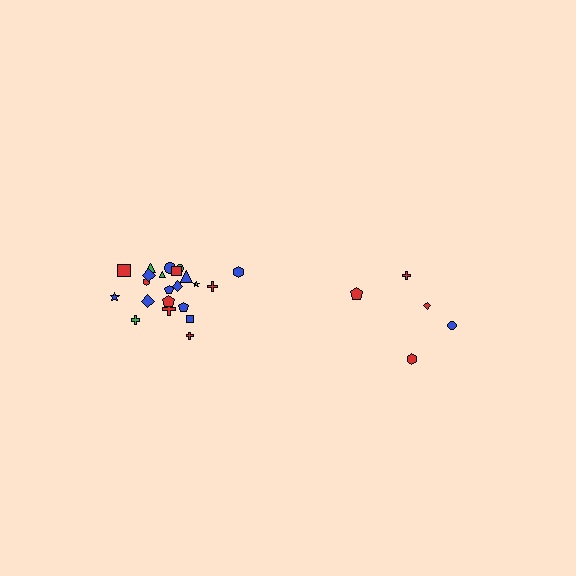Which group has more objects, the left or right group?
The left group.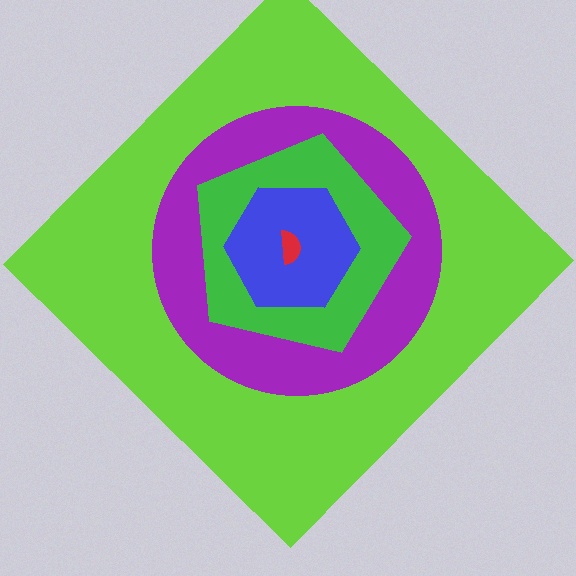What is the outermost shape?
The lime diamond.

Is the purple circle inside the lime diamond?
Yes.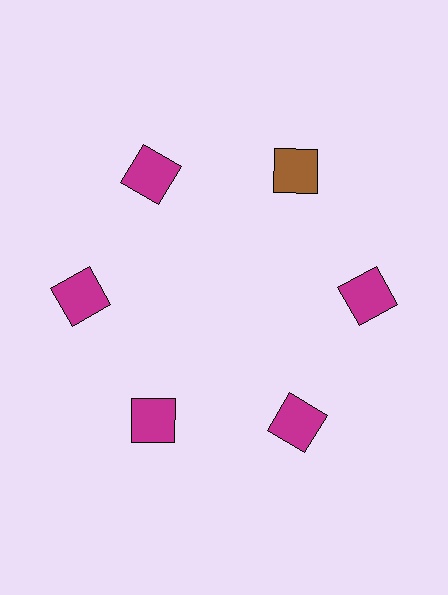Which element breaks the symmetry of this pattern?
The brown square at roughly the 1 o'clock position breaks the symmetry. All other shapes are magenta squares.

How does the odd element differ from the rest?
It has a different color: brown instead of magenta.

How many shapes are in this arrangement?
There are 6 shapes arranged in a ring pattern.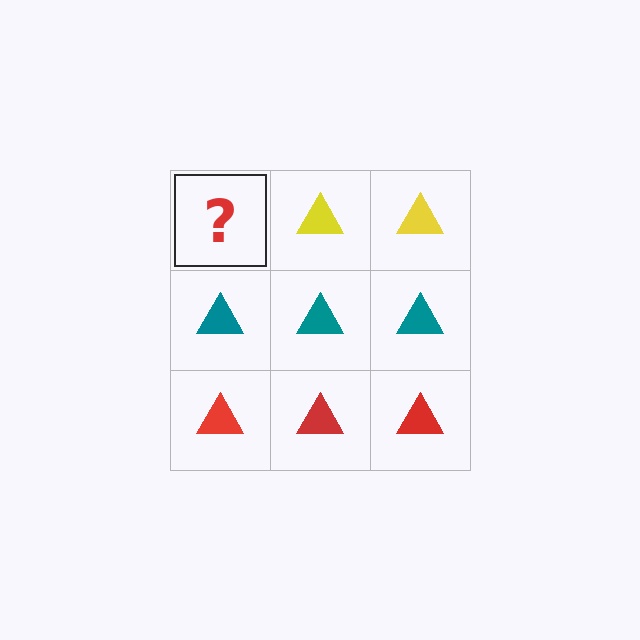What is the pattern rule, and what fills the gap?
The rule is that each row has a consistent color. The gap should be filled with a yellow triangle.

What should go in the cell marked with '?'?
The missing cell should contain a yellow triangle.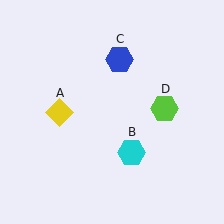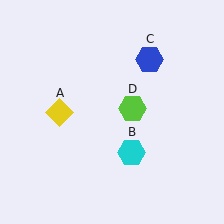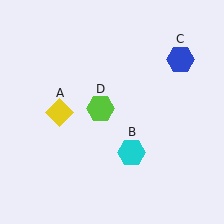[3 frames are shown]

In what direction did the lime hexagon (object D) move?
The lime hexagon (object D) moved left.